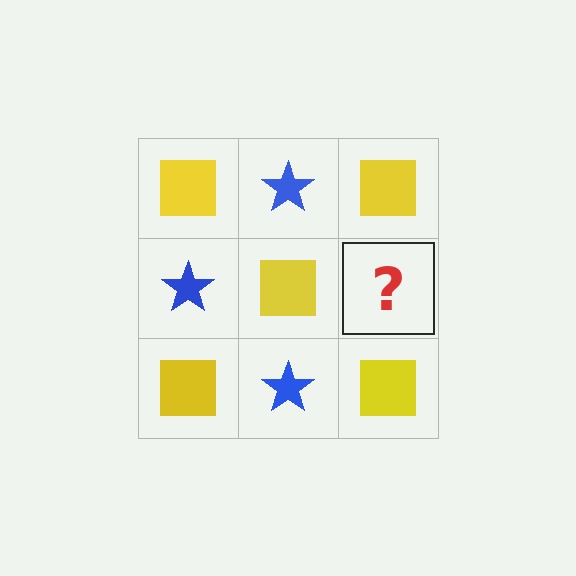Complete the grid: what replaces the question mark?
The question mark should be replaced with a blue star.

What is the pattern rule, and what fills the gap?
The rule is that it alternates yellow square and blue star in a checkerboard pattern. The gap should be filled with a blue star.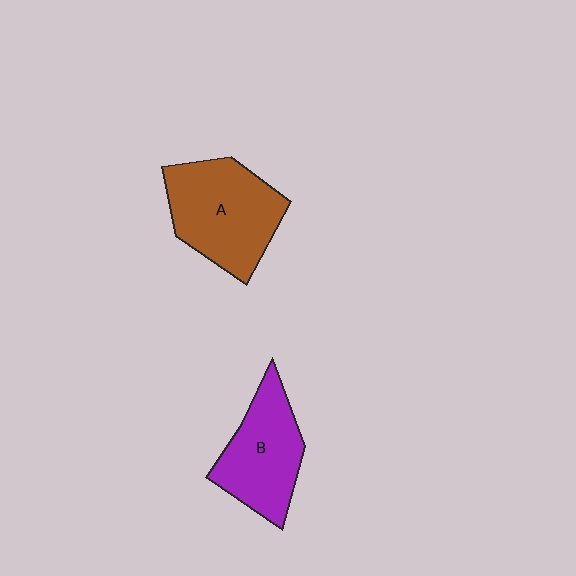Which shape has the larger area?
Shape A (brown).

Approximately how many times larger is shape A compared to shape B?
Approximately 1.2 times.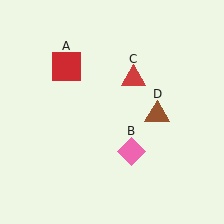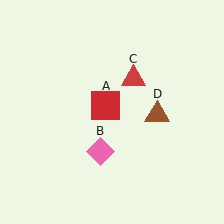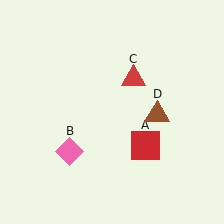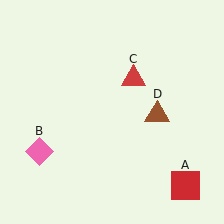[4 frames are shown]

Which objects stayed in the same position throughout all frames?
Red triangle (object C) and brown triangle (object D) remained stationary.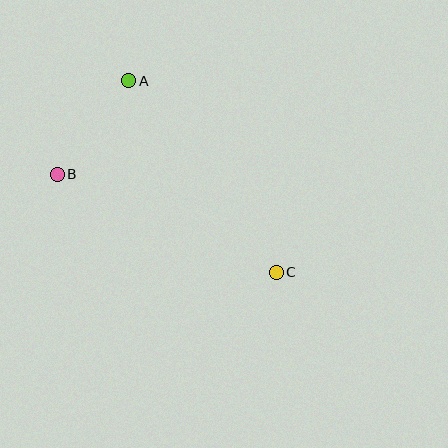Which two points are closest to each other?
Points A and B are closest to each other.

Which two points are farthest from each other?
Points A and C are farthest from each other.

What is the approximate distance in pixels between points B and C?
The distance between B and C is approximately 240 pixels.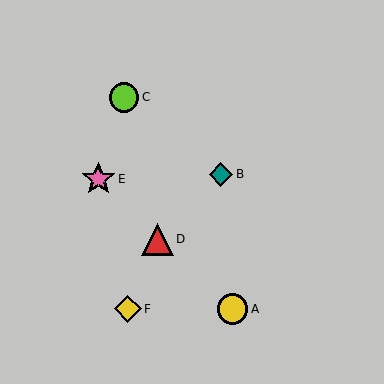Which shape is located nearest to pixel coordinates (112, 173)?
The pink star (labeled E) at (98, 179) is nearest to that location.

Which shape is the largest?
The pink star (labeled E) is the largest.